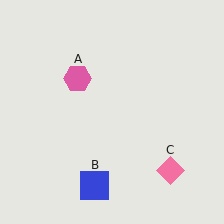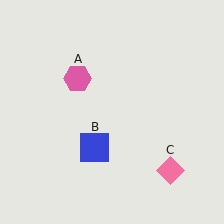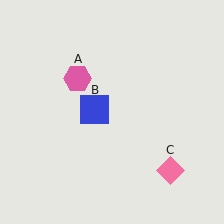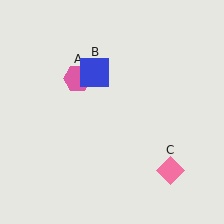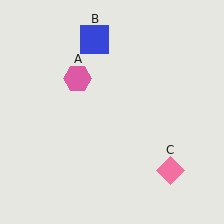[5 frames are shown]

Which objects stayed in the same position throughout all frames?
Pink hexagon (object A) and pink diamond (object C) remained stationary.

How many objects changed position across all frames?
1 object changed position: blue square (object B).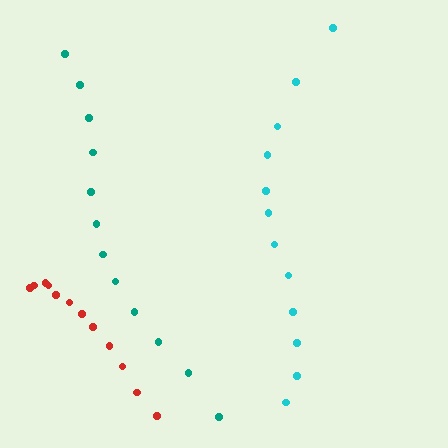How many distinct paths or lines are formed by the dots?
There are 3 distinct paths.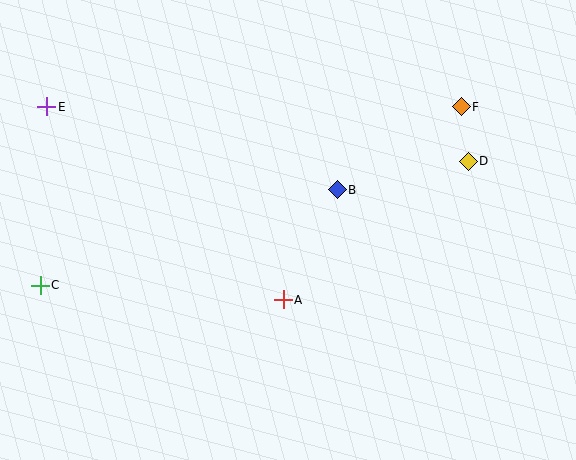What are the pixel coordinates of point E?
Point E is at (47, 107).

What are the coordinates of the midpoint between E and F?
The midpoint between E and F is at (254, 107).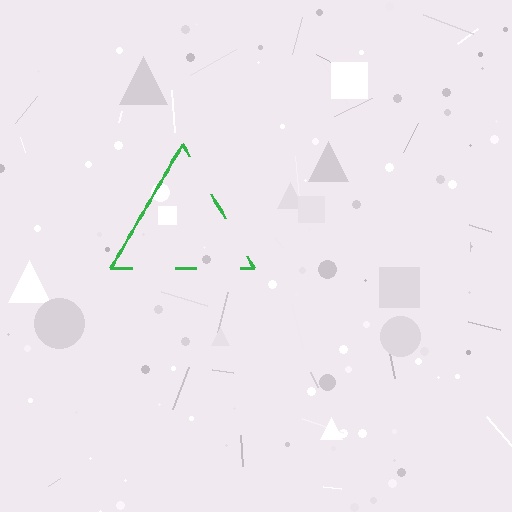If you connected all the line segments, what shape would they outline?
They would outline a triangle.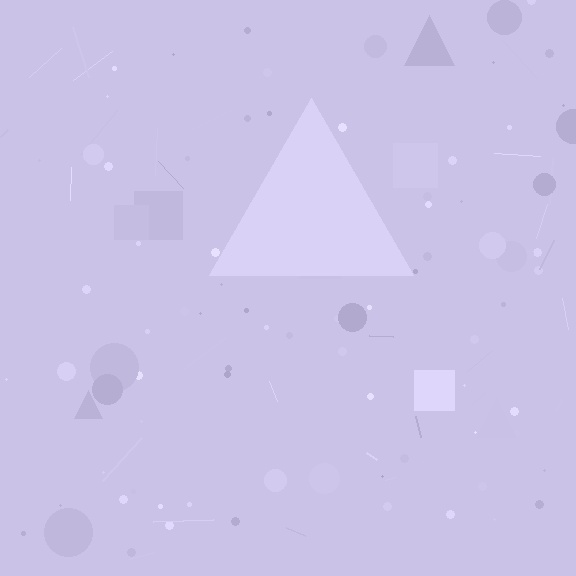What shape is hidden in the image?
A triangle is hidden in the image.